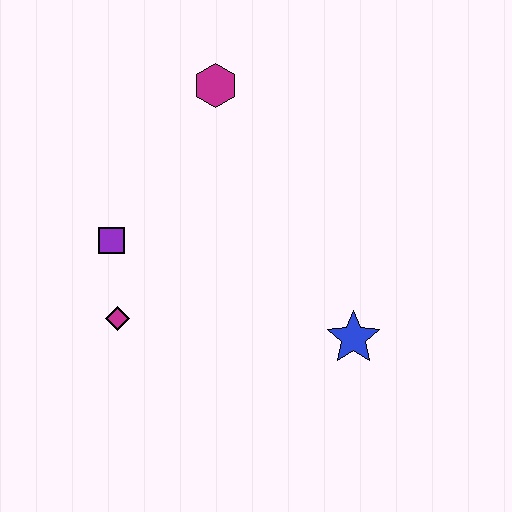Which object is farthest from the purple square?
The blue star is farthest from the purple square.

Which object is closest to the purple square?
The magenta diamond is closest to the purple square.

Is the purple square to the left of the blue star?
Yes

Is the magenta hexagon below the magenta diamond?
No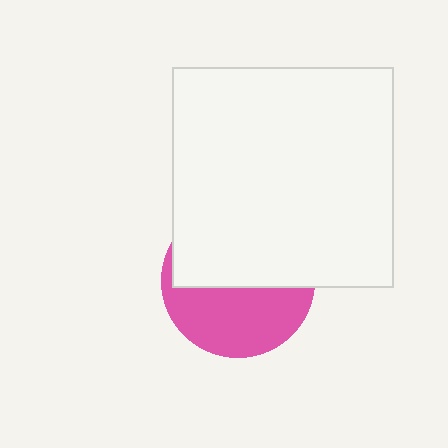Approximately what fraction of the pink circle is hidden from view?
Roughly 54% of the pink circle is hidden behind the white square.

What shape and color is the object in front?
The object in front is a white square.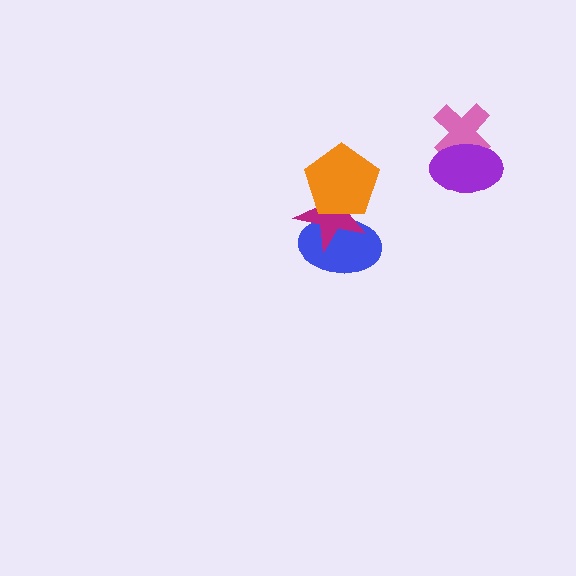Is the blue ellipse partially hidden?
Yes, it is partially covered by another shape.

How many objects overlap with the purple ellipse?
1 object overlaps with the purple ellipse.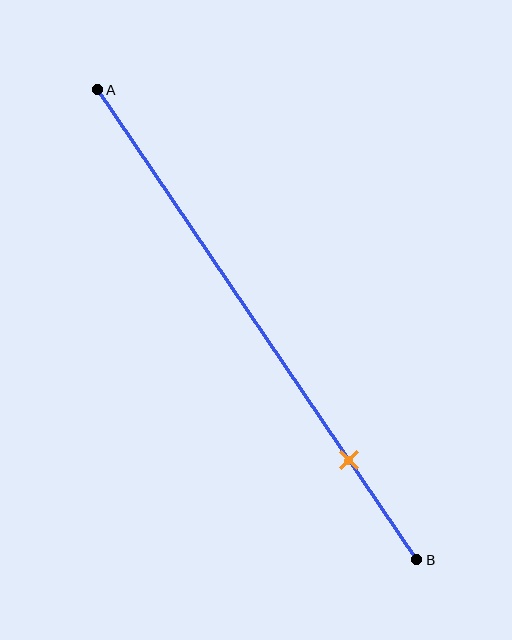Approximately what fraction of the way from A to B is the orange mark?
The orange mark is approximately 80% of the way from A to B.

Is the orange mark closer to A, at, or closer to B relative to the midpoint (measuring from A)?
The orange mark is closer to point B than the midpoint of segment AB.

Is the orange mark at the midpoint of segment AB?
No, the mark is at about 80% from A, not at the 50% midpoint.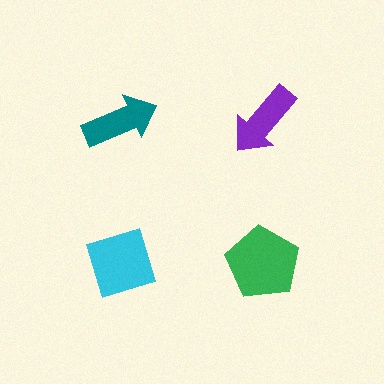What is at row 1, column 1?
A teal arrow.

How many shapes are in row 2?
2 shapes.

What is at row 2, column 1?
A cyan diamond.